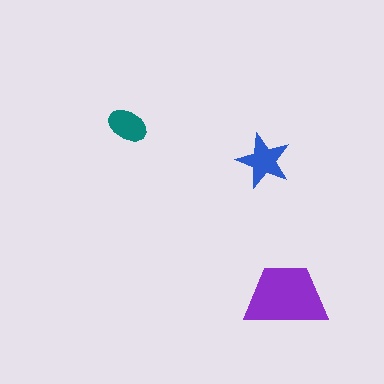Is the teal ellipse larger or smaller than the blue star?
Smaller.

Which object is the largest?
The purple trapezoid.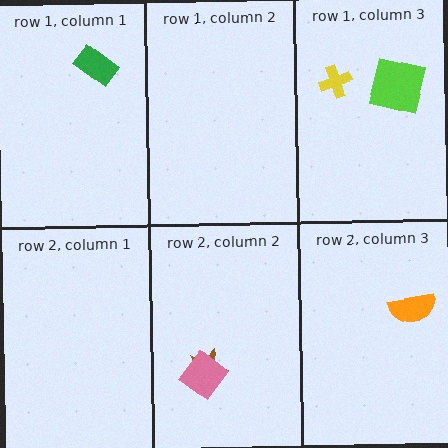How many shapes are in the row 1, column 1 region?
1.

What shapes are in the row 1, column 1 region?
The green rectangle.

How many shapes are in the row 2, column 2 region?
2.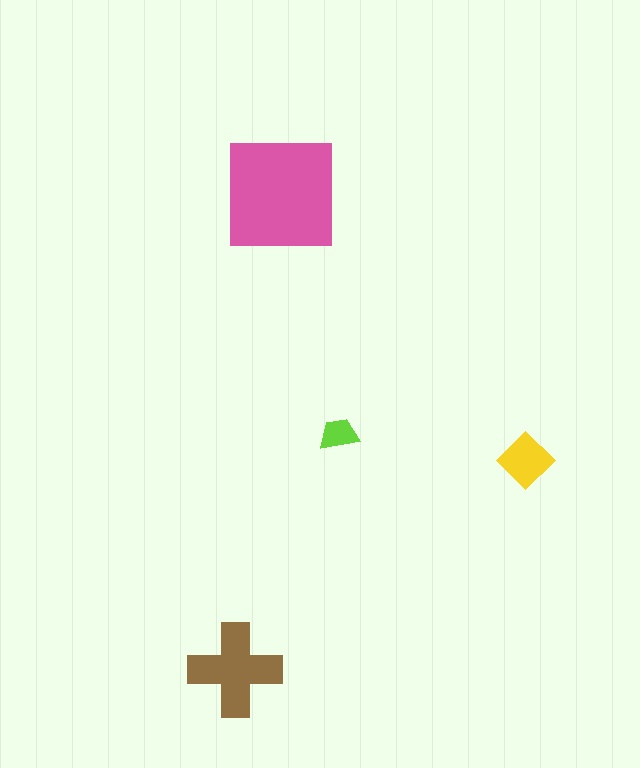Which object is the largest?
The pink square.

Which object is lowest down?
The brown cross is bottommost.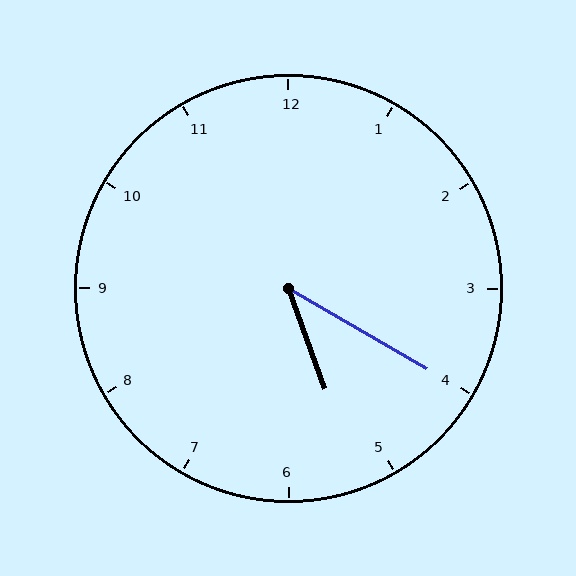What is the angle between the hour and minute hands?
Approximately 40 degrees.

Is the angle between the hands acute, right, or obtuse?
It is acute.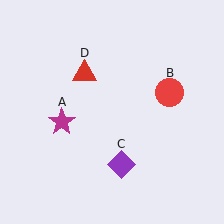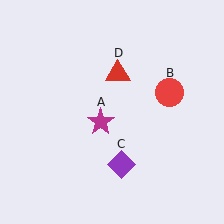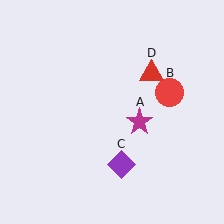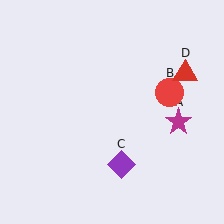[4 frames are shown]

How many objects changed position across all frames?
2 objects changed position: magenta star (object A), red triangle (object D).